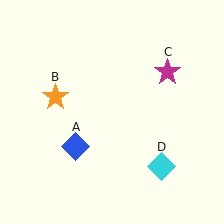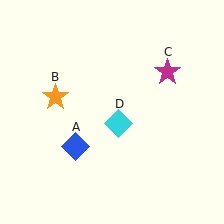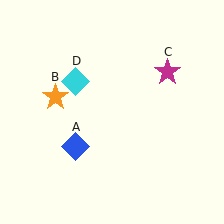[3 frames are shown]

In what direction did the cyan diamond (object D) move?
The cyan diamond (object D) moved up and to the left.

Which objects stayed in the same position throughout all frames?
Blue diamond (object A) and orange star (object B) and magenta star (object C) remained stationary.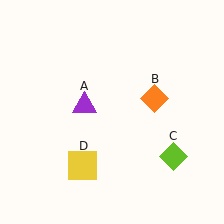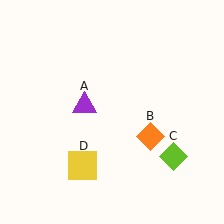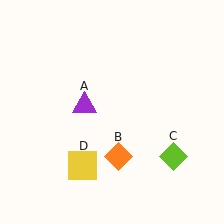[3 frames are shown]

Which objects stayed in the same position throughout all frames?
Purple triangle (object A) and lime diamond (object C) and yellow square (object D) remained stationary.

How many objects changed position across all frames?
1 object changed position: orange diamond (object B).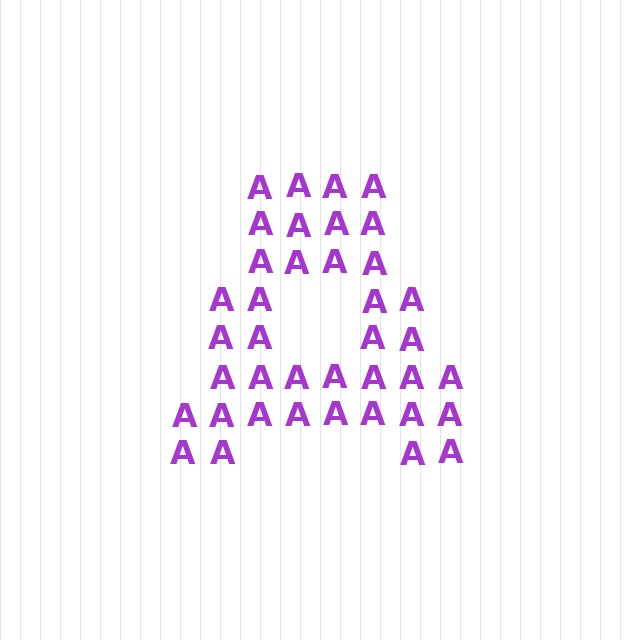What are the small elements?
The small elements are letter A's.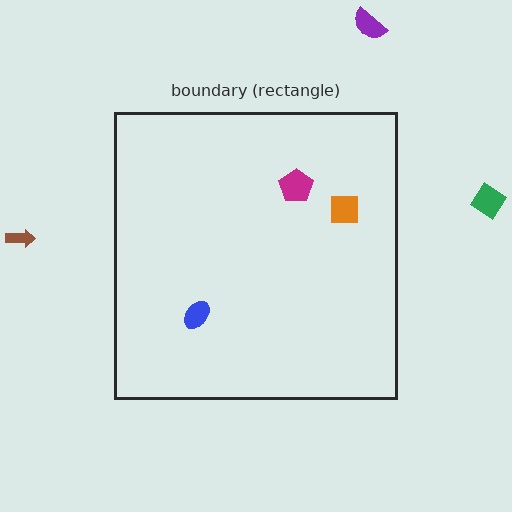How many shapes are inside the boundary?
3 inside, 3 outside.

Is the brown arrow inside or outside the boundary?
Outside.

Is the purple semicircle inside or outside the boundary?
Outside.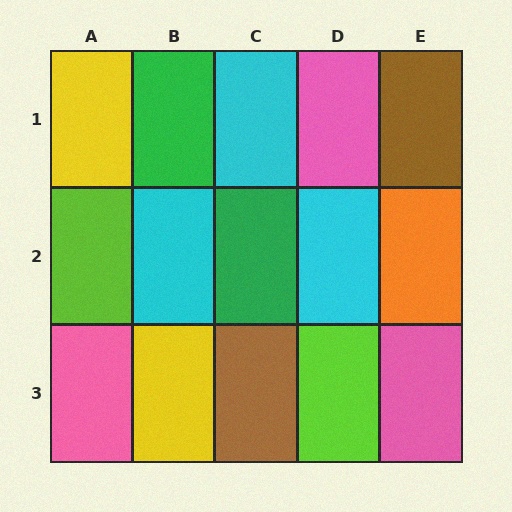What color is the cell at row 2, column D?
Cyan.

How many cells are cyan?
3 cells are cyan.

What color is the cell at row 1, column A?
Yellow.